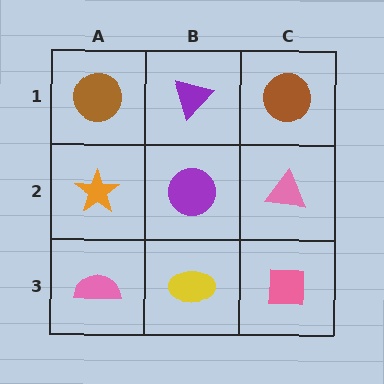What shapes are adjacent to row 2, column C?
A brown circle (row 1, column C), a pink square (row 3, column C), a purple circle (row 2, column B).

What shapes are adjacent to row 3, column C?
A pink triangle (row 2, column C), a yellow ellipse (row 3, column B).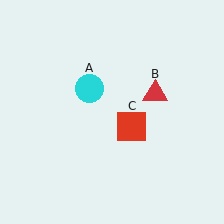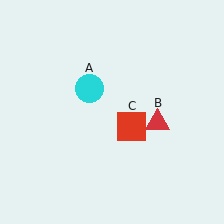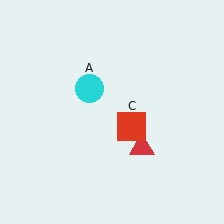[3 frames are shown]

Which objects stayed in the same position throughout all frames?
Cyan circle (object A) and red square (object C) remained stationary.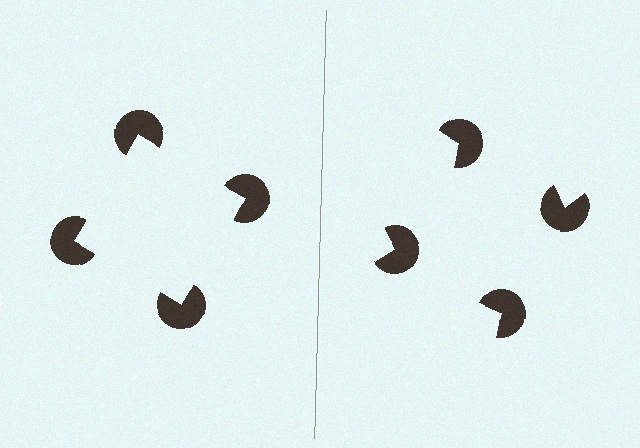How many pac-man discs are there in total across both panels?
8 — 4 on each side.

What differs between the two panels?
The pac-man discs are positioned identically on both sides; only the wedge orientations differ. On the left they align to a square; on the right they are misaligned.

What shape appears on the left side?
An illusory square.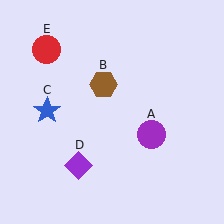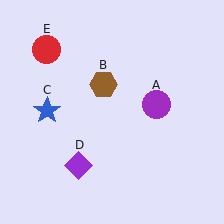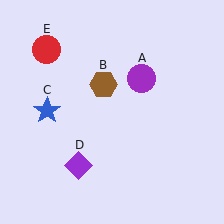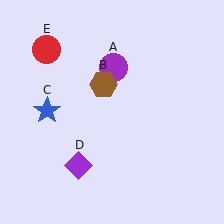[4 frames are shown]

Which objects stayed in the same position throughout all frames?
Brown hexagon (object B) and blue star (object C) and purple diamond (object D) and red circle (object E) remained stationary.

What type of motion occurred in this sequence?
The purple circle (object A) rotated counterclockwise around the center of the scene.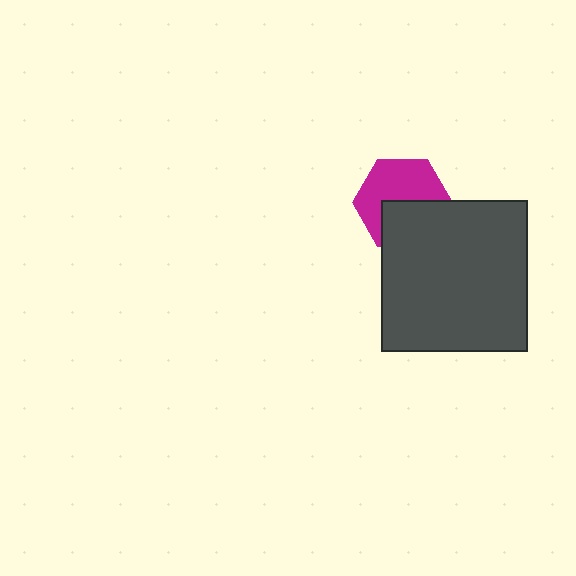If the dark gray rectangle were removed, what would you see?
You would see the complete magenta hexagon.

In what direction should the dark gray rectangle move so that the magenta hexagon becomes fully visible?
The dark gray rectangle should move down. That is the shortest direction to clear the overlap and leave the magenta hexagon fully visible.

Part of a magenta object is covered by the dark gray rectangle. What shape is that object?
It is a hexagon.